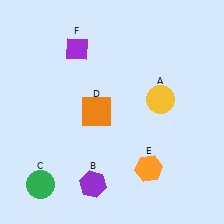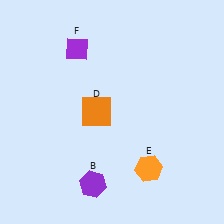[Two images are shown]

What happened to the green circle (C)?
The green circle (C) was removed in Image 2. It was in the bottom-left area of Image 1.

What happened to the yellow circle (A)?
The yellow circle (A) was removed in Image 2. It was in the top-right area of Image 1.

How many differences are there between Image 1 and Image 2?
There are 2 differences between the two images.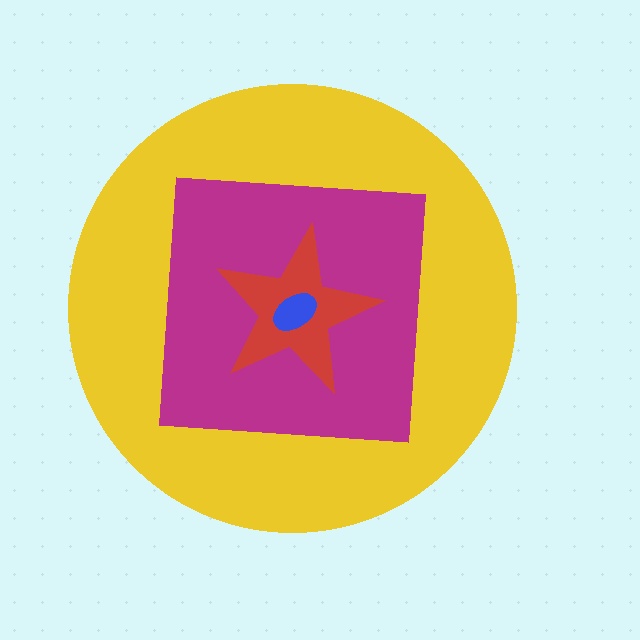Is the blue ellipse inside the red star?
Yes.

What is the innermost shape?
The blue ellipse.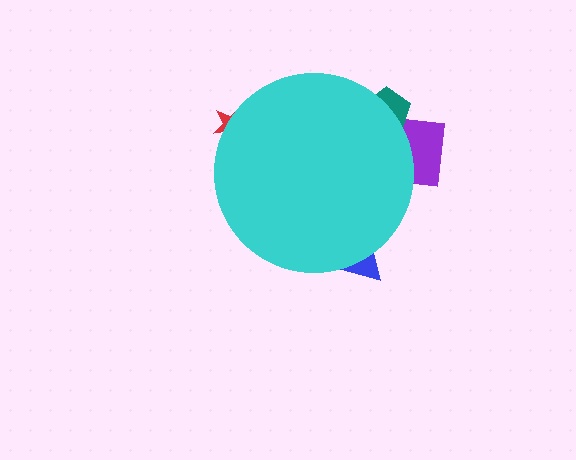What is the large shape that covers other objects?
A cyan circle.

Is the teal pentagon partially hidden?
Yes, the teal pentagon is partially hidden behind the cyan circle.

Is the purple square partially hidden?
Yes, the purple square is partially hidden behind the cyan circle.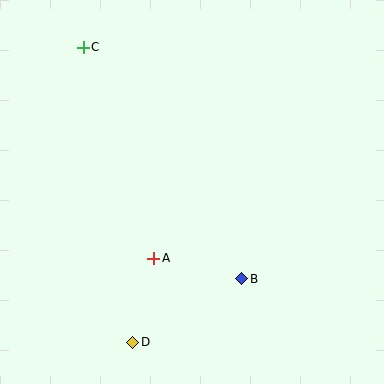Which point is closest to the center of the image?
Point A at (154, 258) is closest to the center.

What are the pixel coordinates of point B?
Point B is at (242, 279).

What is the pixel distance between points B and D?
The distance between B and D is 126 pixels.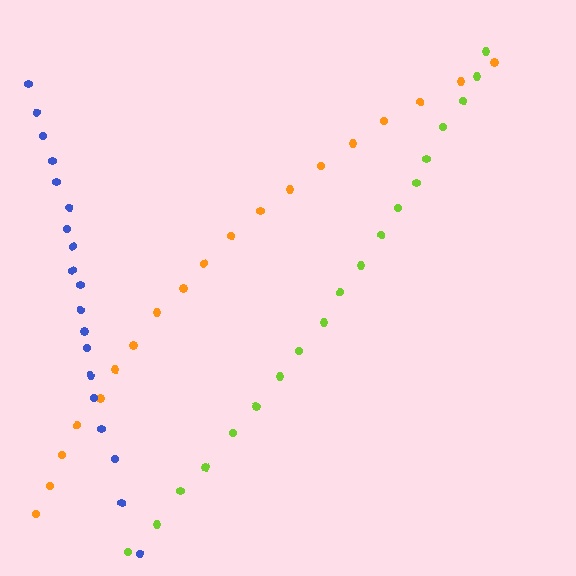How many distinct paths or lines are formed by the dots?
There are 3 distinct paths.